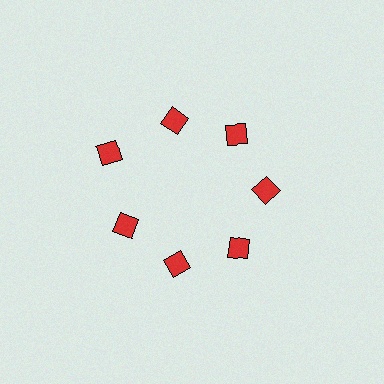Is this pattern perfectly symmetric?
No. The 7 red diamonds are arranged in a ring, but one element near the 10 o'clock position is pushed outward from the center, breaking the 7-fold rotational symmetry.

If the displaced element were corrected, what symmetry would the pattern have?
It would have 7-fold rotational symmetry — the pattern would map onto itself every 51 degrees.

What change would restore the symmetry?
The symmetry would be restored by moving it inward, back onto the ring so that all 7 diamonds sit at equal angles and equal distance from the center.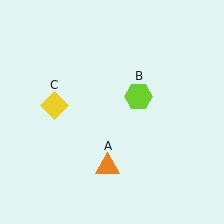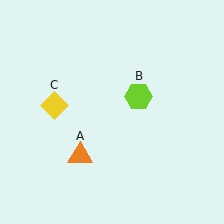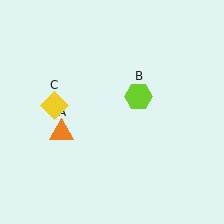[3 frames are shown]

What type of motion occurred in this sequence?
The orange triangle (object A) rotated clockwise around the center of the scene.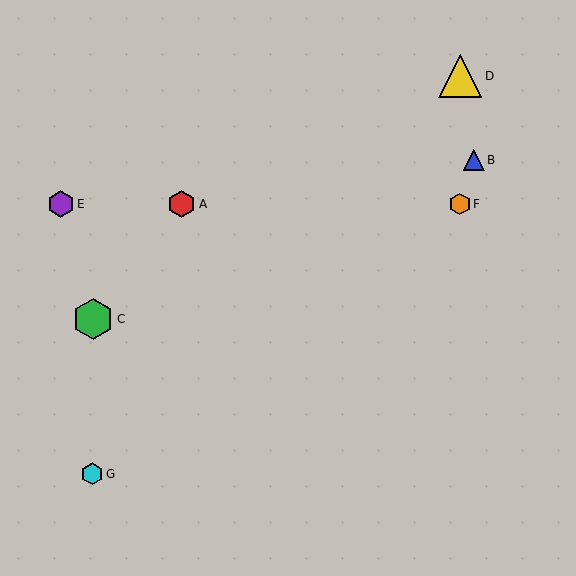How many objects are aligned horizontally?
3 objects (A, E, F) are aligned horizontally.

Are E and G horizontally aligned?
No, E is at y≈204 and G is at y≈474.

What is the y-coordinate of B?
Object B is at y≈160.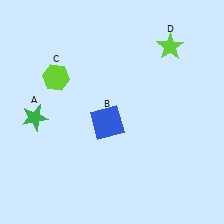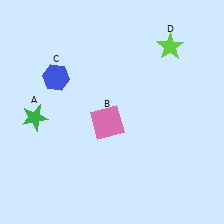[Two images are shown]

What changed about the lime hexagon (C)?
In Image 1, C is lime. In Image 2, it changed to blue.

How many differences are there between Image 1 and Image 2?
There are 2 differences between the two images.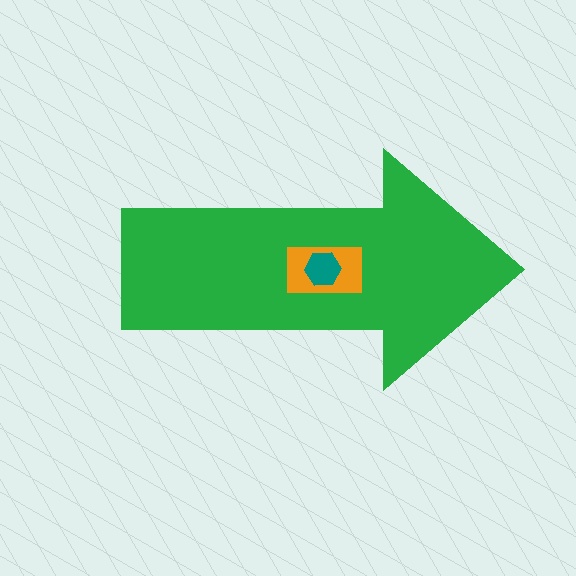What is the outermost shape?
The green arrow.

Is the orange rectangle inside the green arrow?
Yes.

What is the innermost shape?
The teal hexagon.